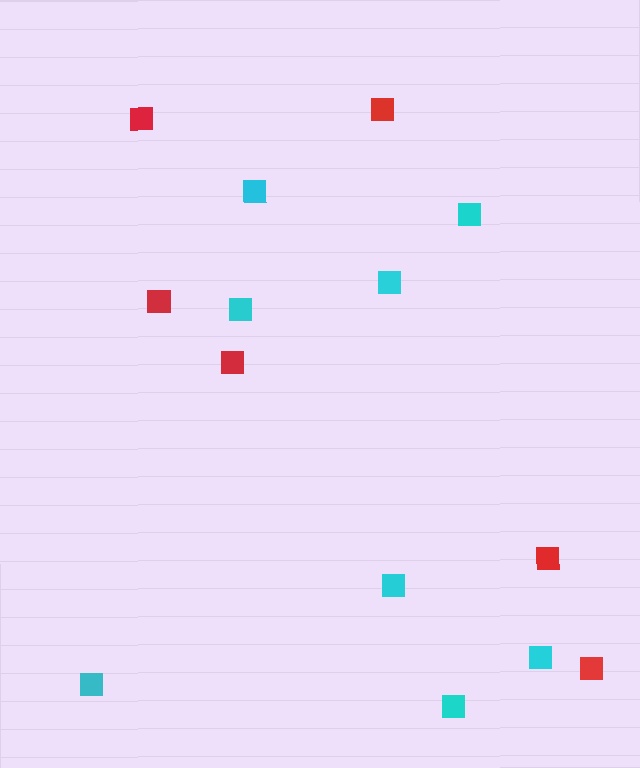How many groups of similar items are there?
There are 2 groups: one group of red squares (6) and one group of cyan squares (8).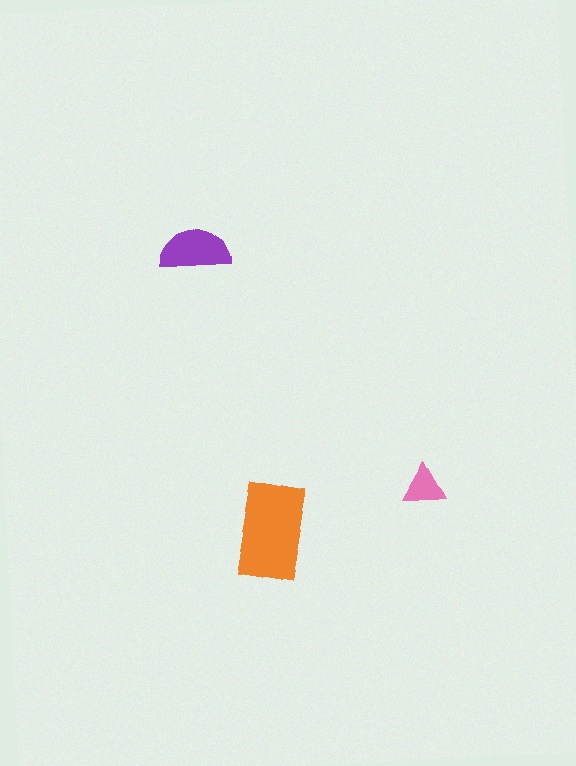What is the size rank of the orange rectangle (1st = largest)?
1st.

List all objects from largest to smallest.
The orange rectangle, the purple semicircle, the pink triangle.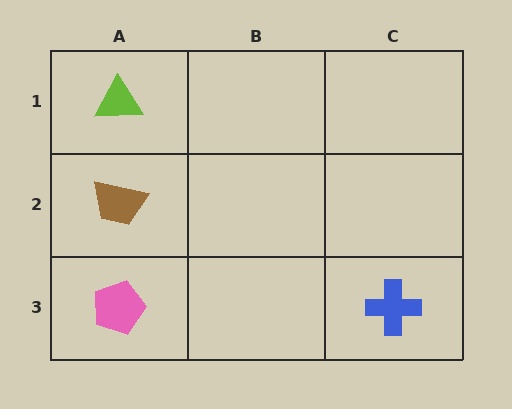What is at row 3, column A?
A pink pentagon.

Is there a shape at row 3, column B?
No, that cell is empty.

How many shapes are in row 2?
1 shape.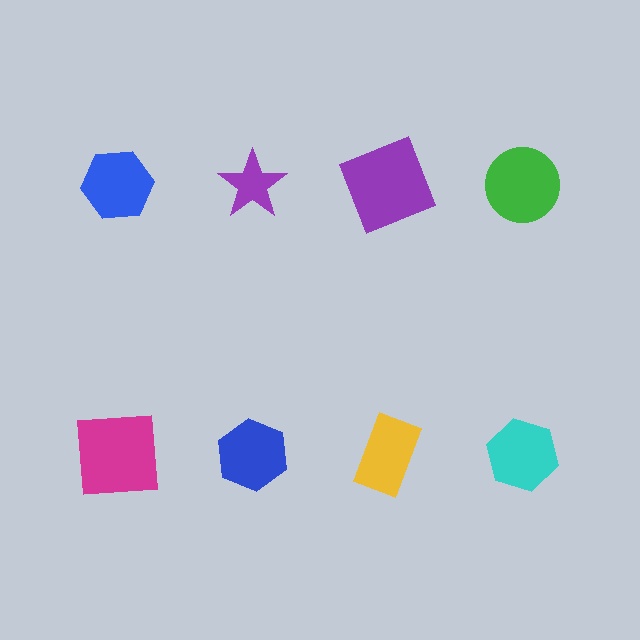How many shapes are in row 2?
4 shapes.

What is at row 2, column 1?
A magenta square.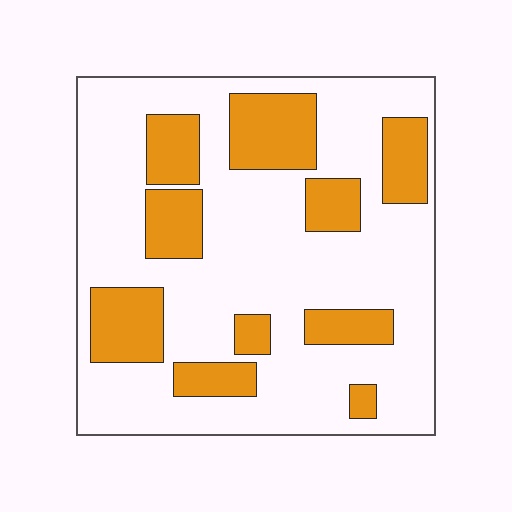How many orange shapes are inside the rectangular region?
10.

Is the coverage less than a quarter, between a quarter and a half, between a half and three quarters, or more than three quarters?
Between a quarter and a half.